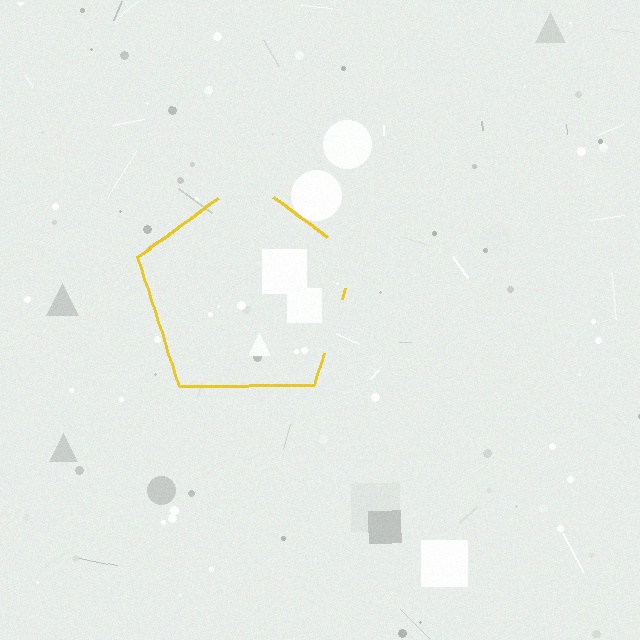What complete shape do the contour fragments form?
The contour fragments form a pentagon.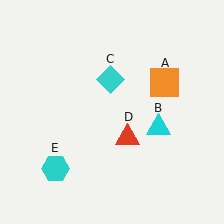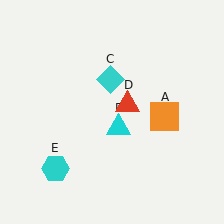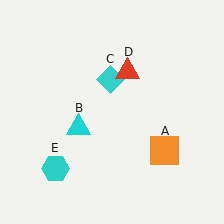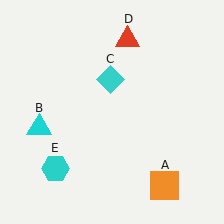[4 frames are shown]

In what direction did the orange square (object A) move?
The orange square (object A) moved down.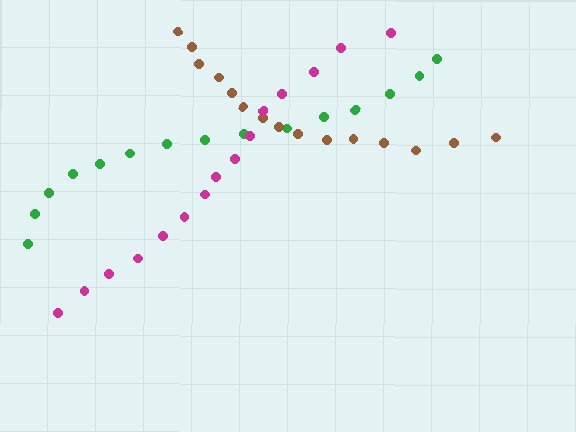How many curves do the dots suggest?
There are 3 distinct paths.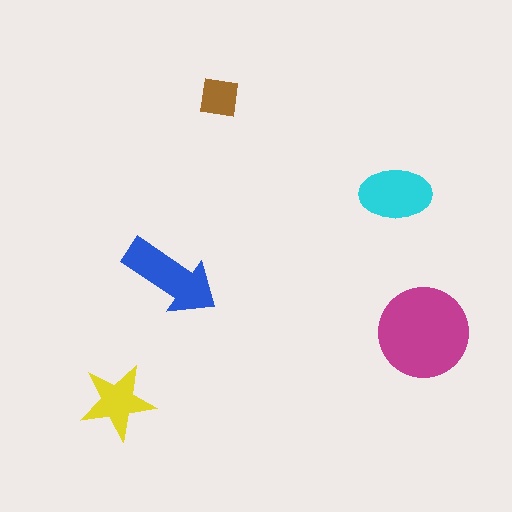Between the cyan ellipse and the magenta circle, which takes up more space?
The magenta circle.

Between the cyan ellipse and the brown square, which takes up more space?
The cyan ellipse.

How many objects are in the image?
There are 5 objects in the image.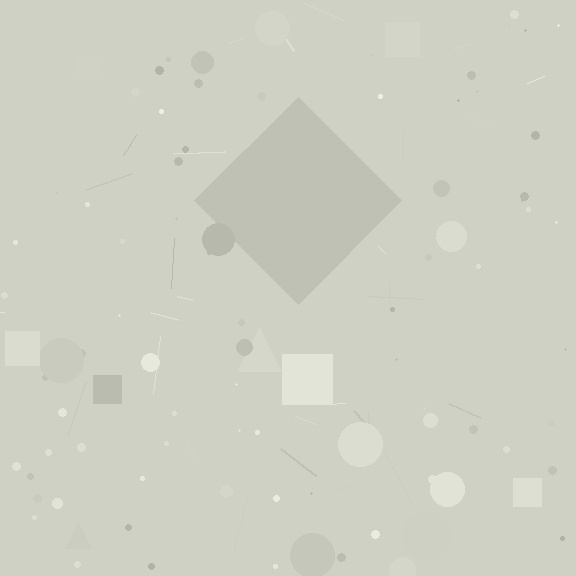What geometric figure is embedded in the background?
A diamond is embedded in the background.